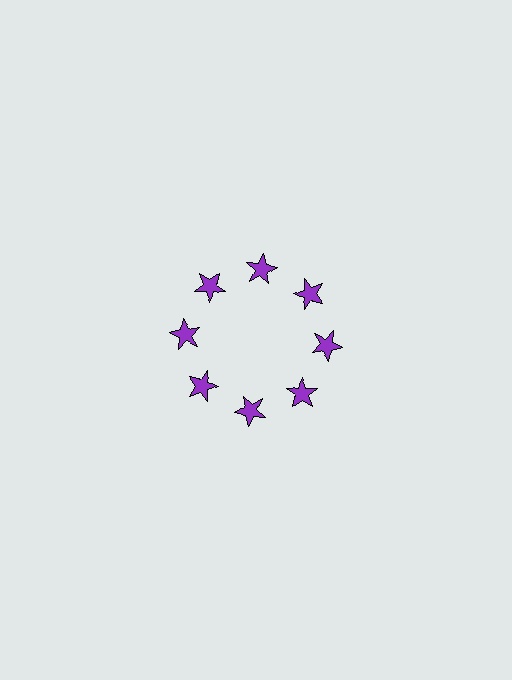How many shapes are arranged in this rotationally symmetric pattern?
There are 8 shapes, arranged in 8 groups of 1.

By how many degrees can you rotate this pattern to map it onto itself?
The pattern maps onto itself every 45 degrees of rotation.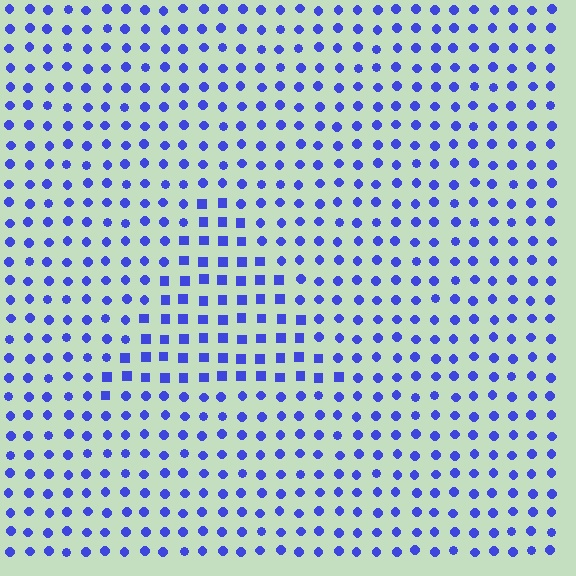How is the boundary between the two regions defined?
The boundary is defined by a change in element shape: squares inside vs. circles outside. All elements share the same color and spacing.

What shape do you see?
I see a triangle.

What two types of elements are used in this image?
The image uses squares inside the triangle region and circles outside it.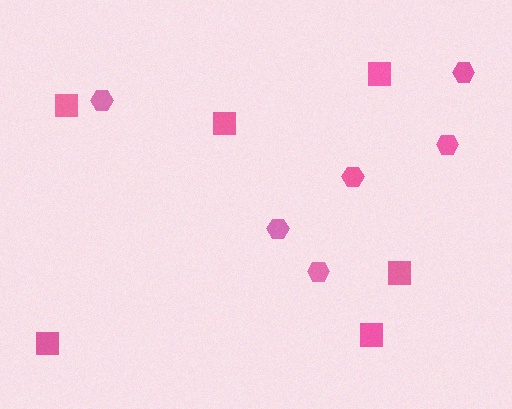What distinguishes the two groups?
There are 2 groups: one group of squares (6) and one group of hexagons (6).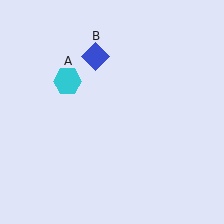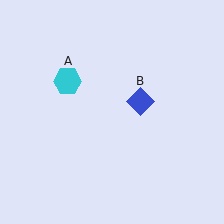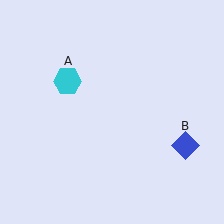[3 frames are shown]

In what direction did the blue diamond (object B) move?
The blue diamond (object B) moved down and to the right.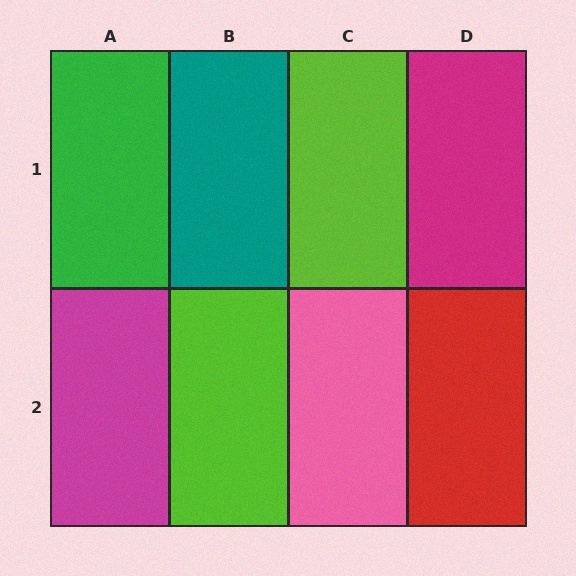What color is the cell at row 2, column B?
Lime.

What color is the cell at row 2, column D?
Red.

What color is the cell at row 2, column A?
Magenta.